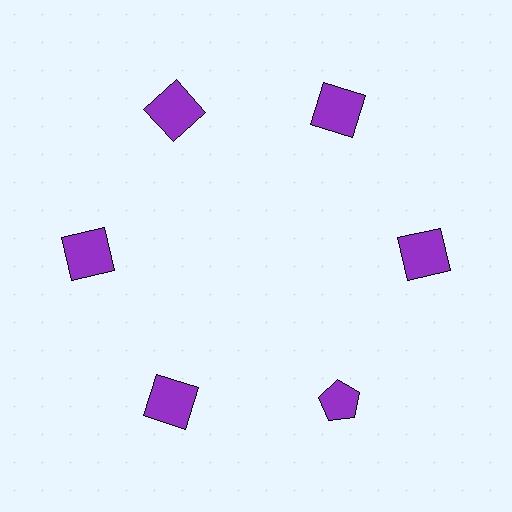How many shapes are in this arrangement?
There are 6 shapes arranged in a ring pattern.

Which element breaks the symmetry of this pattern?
The purple pentagon at roughly the 5 o'clock position breaks the symmetry. All other shapes are purple squares.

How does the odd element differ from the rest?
It has a different shape: pentagon instead of square.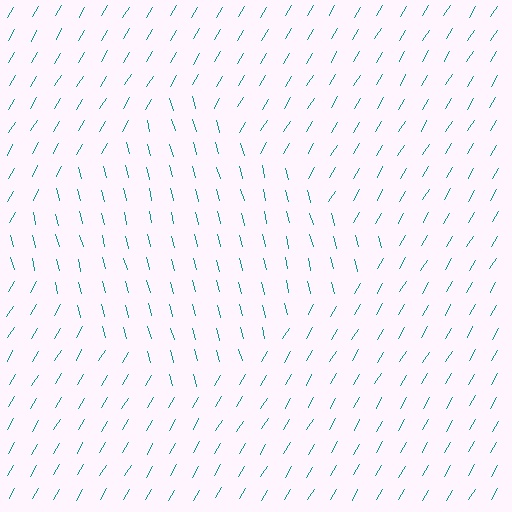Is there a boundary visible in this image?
Yes, there is a texture boundary formed by a change in line orientation.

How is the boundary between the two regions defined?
The boundary is defined purely by a change in line orientation (approximately 45 degrees difference). All lines are the same color and thickness.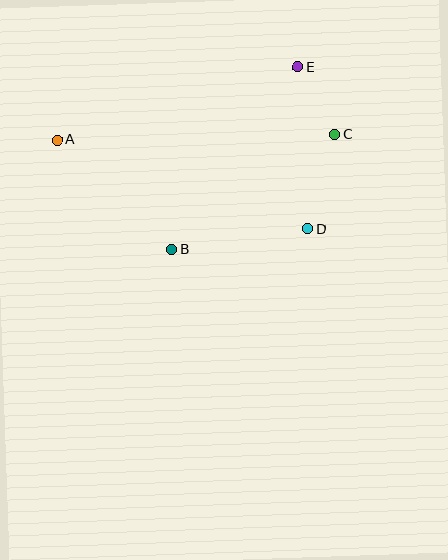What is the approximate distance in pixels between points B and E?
The distance between B and E is approximately 222 pixels.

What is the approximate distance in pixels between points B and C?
The distance between B and C is approximately 199 pixels.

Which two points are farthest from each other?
Points A and C are farthest from each other.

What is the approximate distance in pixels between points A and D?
The distance between A and D is approximately 266 pixels.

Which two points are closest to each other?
Points C and E are closest to each other.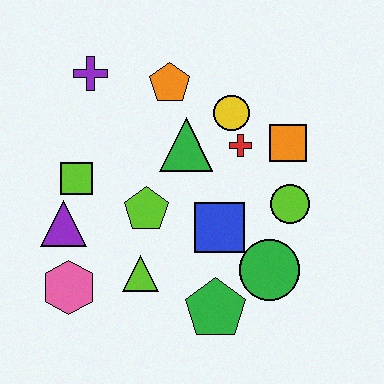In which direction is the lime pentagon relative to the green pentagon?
The lime pentagon is above the green pentagon.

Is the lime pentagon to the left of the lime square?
No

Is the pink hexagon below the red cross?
Yes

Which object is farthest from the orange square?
The pink hexagon is farthest from the orange square.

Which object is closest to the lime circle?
The orange square is closest to the lime circle.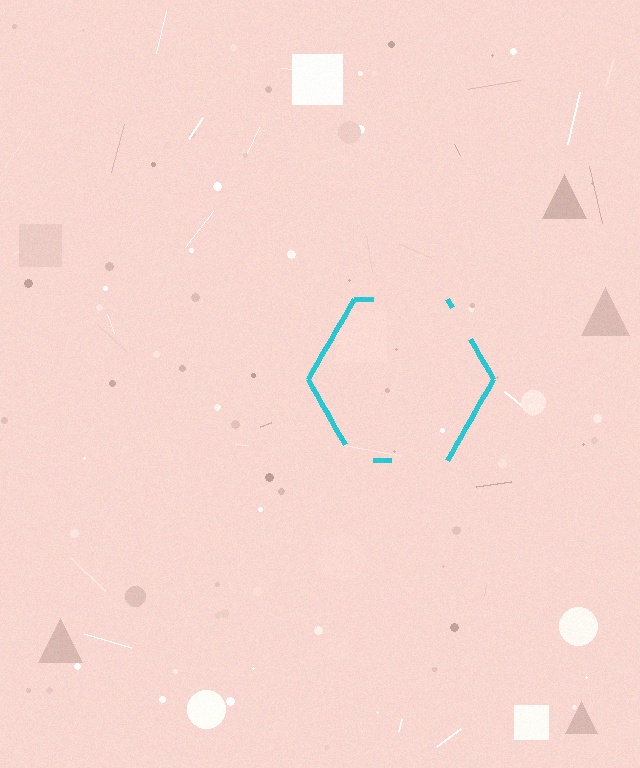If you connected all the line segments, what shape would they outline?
They would outline a hexagon.